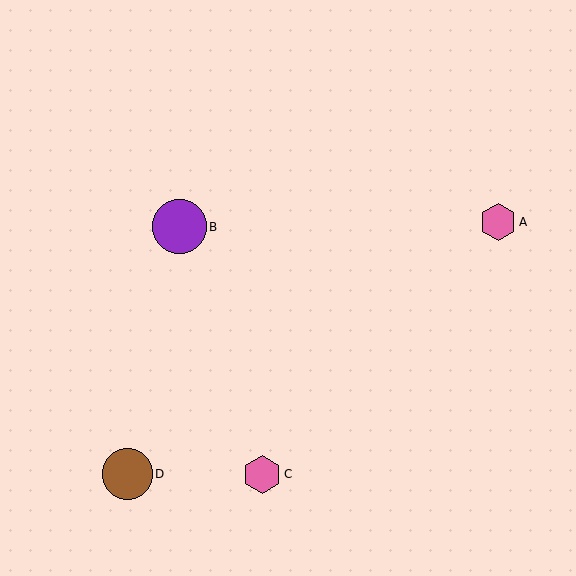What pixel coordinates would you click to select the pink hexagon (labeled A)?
Click at (498, 222) to select the pink hexagon A.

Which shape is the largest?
The purple circle (labeled B) is the largest.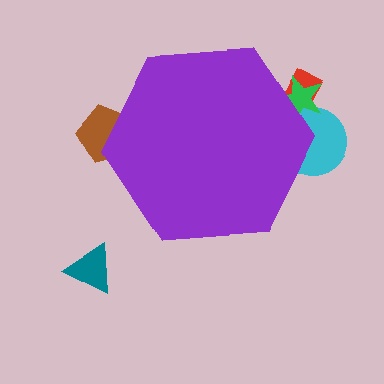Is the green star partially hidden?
Yes, the green star is partially hidden behind the purple hexagon.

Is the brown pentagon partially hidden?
Yes, the brown pentagon is partially hidden behind the purple hexagon.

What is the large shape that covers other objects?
A purple hexagon.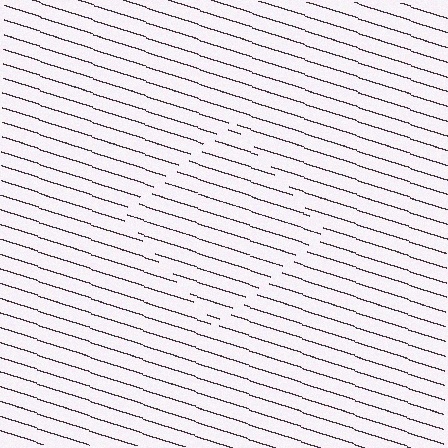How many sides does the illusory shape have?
4 sides — the line-ends trace a square.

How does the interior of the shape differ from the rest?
The interior of the shape contains the same grating, shifted by half a period — the contour is defined by the phase discontinuity where line-ends from the inner and outer gratings abut.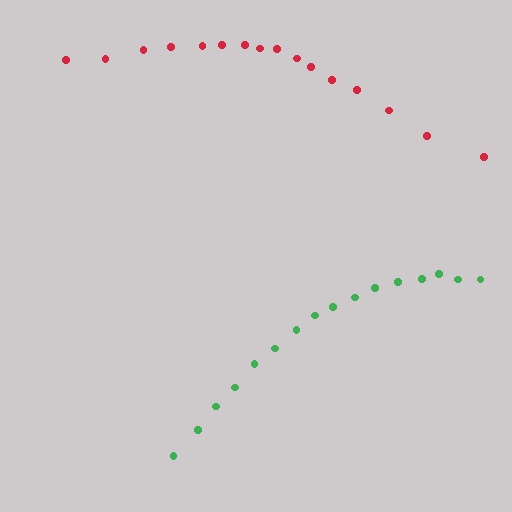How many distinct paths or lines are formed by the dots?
There are 2 distinct paths.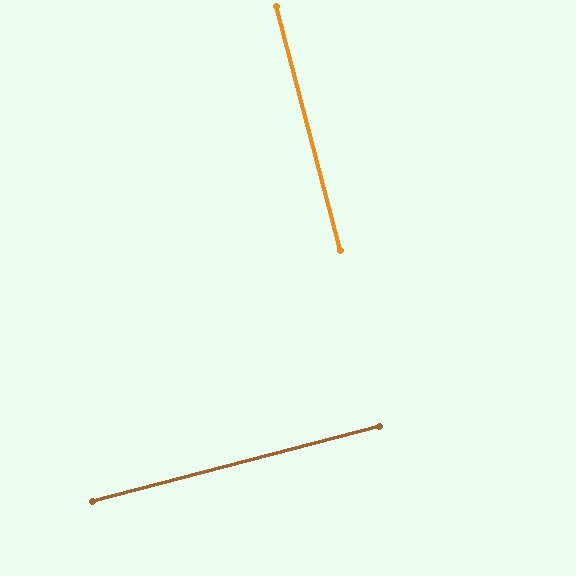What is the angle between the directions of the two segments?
Approximately 90 degrees.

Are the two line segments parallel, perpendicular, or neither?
Perpendicular — they meet at approximately 90°.